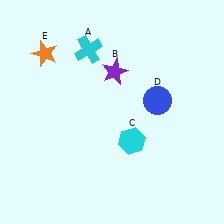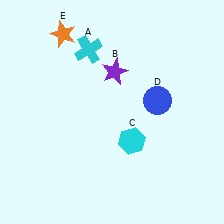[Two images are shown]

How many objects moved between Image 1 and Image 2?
1 object moved between the two images.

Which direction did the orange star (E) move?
The orange star (E) moved up.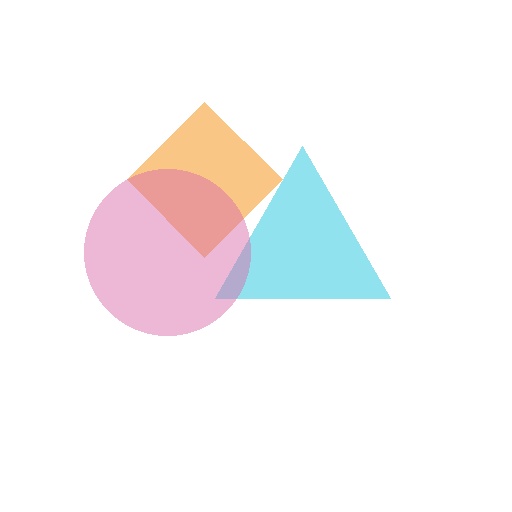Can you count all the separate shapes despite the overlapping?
Yes, there are 3 separate shapes.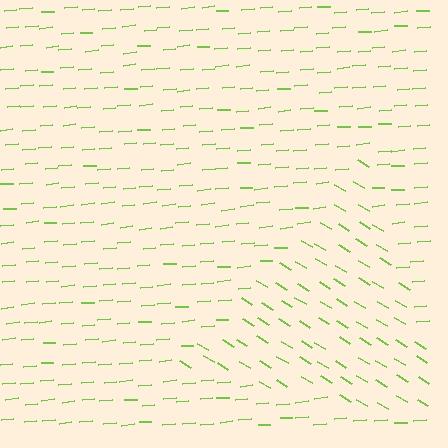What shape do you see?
I see a triangle.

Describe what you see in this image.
The image is filled with small lime line segments. A triangle region in the image has lines oriented differently from the surrounding lines, creating a visible texture boundary.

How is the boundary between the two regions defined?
The boundary is defined purely by a change in line orientation (approximately 36 degrees difference). All lines are the same color and thickness.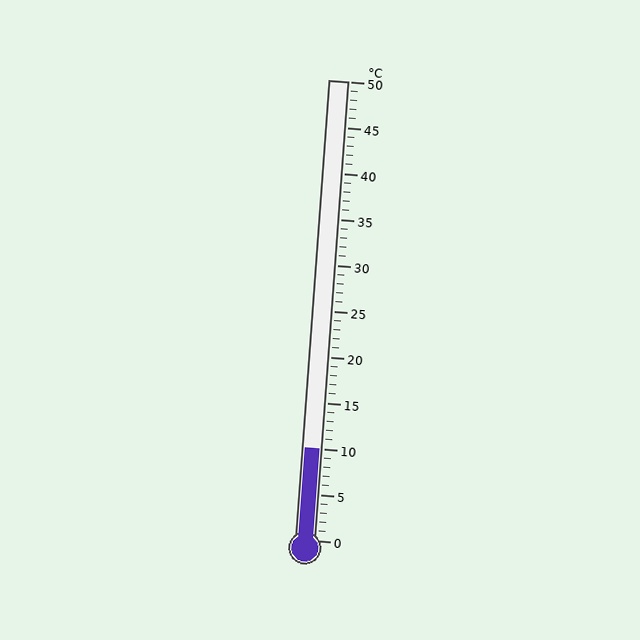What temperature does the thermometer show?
The thermometer shows approximately 10°C.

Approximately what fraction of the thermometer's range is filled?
The thermometer is filled to approximately 20% of its range.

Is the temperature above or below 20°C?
The temperature is below 20°C.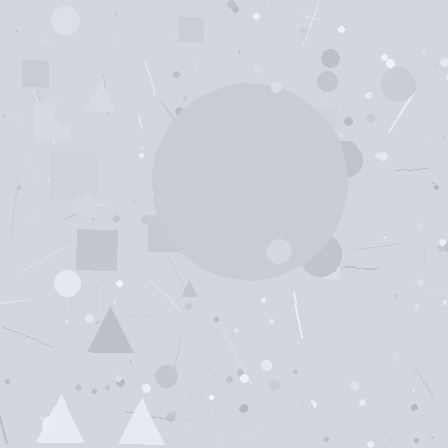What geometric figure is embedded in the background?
A circle is embedded in the background.